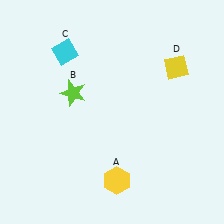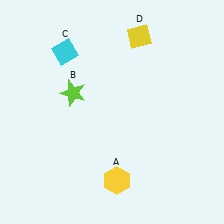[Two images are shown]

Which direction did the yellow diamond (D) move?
The yellow diamond (D) moved left.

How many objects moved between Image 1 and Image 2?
1 object moved between the two images.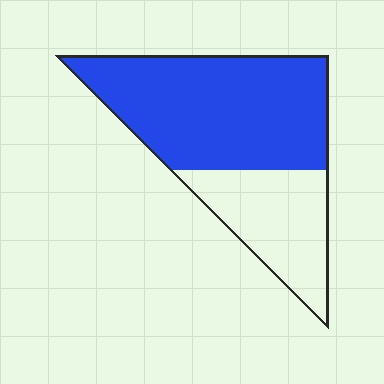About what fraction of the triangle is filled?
About two thirds (2/3).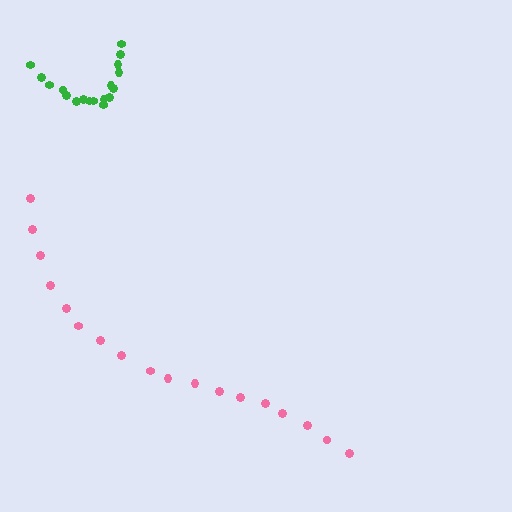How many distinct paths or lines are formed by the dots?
There are 2 distinct paths.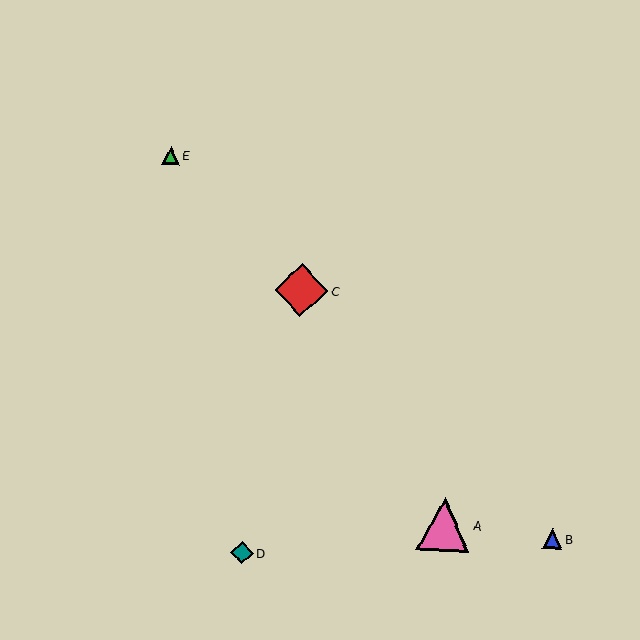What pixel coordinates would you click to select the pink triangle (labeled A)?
Click at (444, 524) to select the pink triangle A.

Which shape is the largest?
The pink triangle (labeled A) is the largest.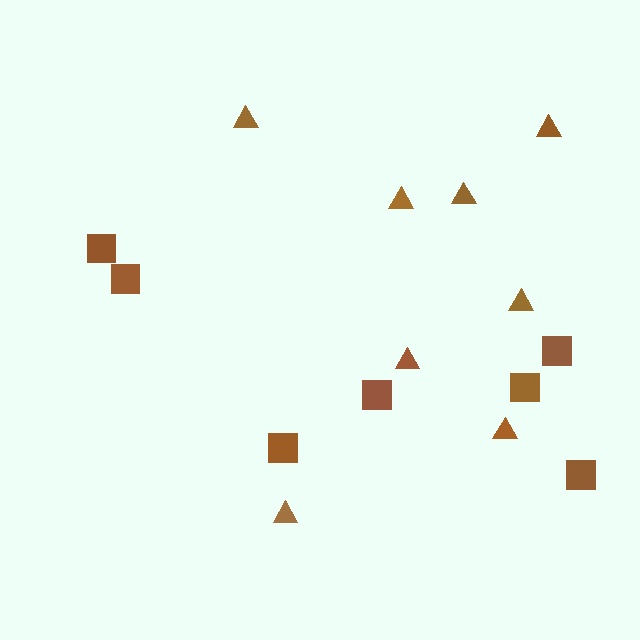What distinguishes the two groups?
There are 2 groups: one group of squares (7) and one group of triangles (8).